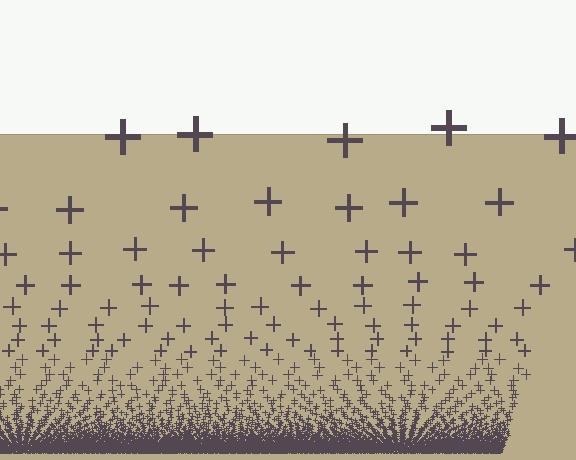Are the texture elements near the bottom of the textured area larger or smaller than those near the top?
Smaller. The gradient is inverted — elements near the bottom are smaller and denser.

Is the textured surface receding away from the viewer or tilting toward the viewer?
The surface appears to tilt toward the viewer. Texture elements get larger and sparser toward the top.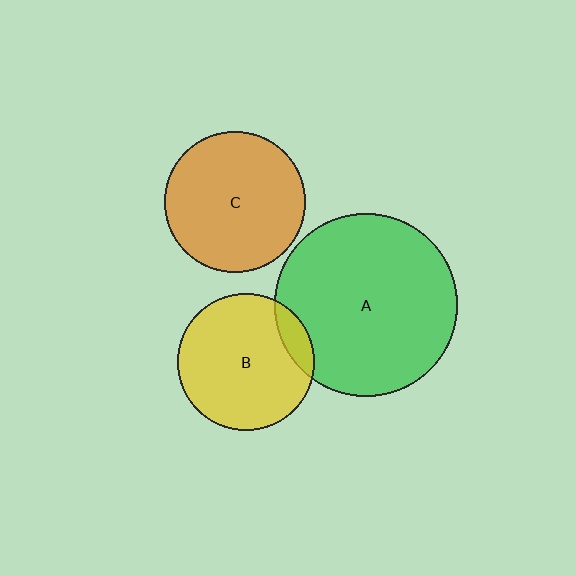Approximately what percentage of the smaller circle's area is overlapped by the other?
Approximately 10%.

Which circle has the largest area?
Circle A (green).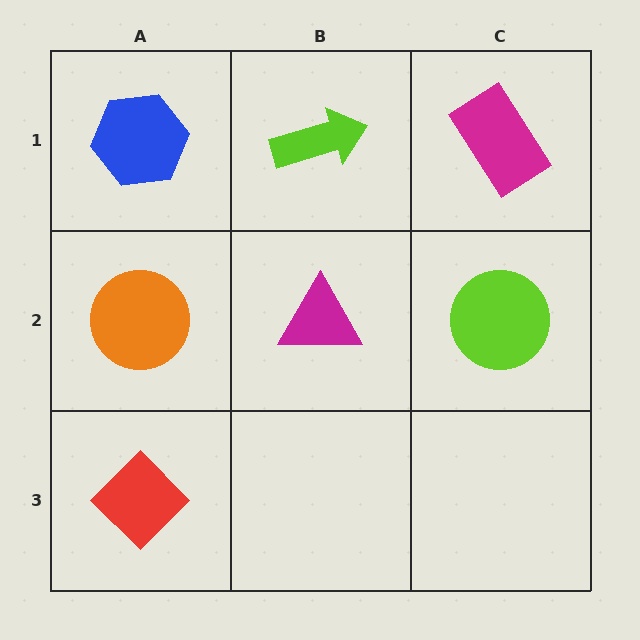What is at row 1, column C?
A magenta rectangle.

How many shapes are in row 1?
3 shapes.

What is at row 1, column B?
A lime arrow.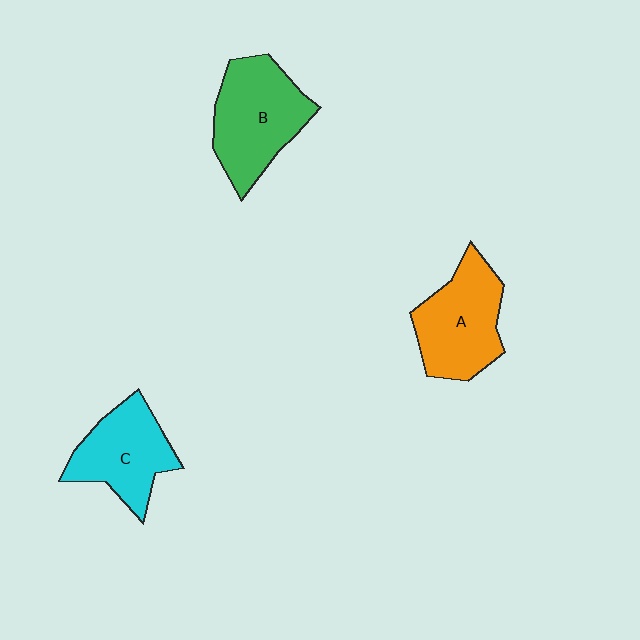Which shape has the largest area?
Shape B (green).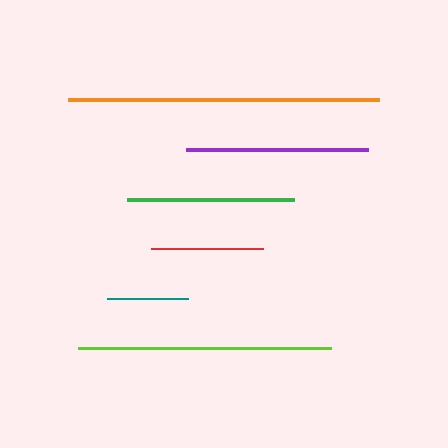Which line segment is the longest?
The orange line is the longest at approximately 311 pixels.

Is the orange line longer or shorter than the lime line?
The orange line is longer than the lime line.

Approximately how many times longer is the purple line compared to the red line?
The purple line is approximately 1.6 times the length of the red line.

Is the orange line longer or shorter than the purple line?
The orange line is longer than the purple line.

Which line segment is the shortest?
The teal line is the shortest at approximately 82 pixels.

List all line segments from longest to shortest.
From longest to shortest: orange, lime, purple, green, red, teal.